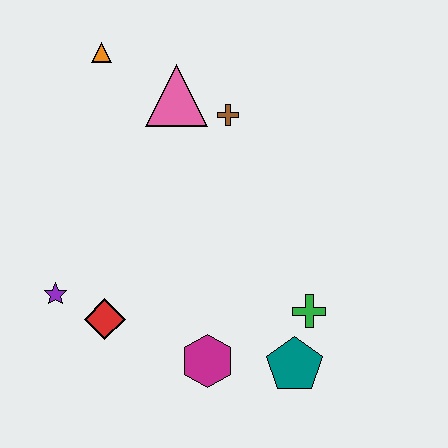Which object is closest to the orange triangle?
The pink triangle is closest to the orange triangle.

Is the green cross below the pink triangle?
Yes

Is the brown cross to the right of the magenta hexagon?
Yes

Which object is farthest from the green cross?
The orange triangle is farthest from the green cross.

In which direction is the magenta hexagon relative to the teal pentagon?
The magenta hexagon is to the left of the teal pentagon.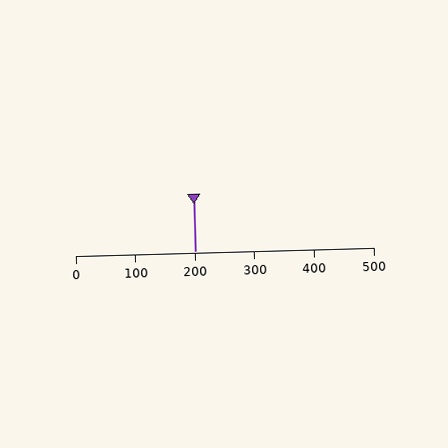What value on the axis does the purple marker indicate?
The marker indicates approximately 200.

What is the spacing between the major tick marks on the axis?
The major ticks are spaced 100 apart.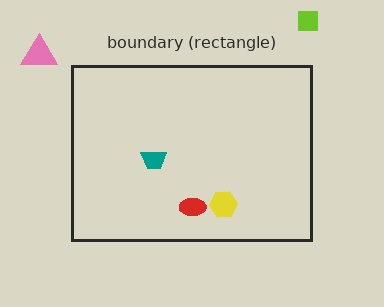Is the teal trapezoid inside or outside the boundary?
Inside.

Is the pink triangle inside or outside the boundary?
Outside.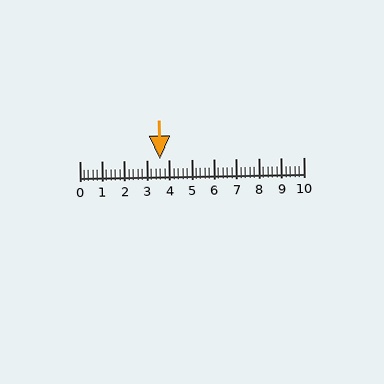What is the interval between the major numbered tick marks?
The major tick marks are spaced 1 units apart.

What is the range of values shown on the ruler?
The ruler shows values from 0 to 10.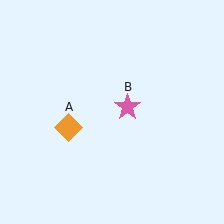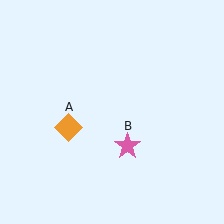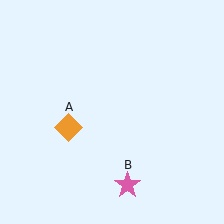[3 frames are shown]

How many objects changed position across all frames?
1 object changed position: pink star (object B).